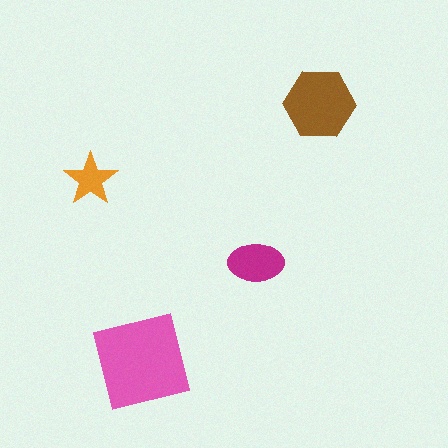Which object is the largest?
The pink square.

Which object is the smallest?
The orange star.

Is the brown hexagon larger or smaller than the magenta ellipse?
Larger.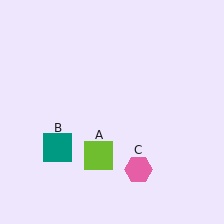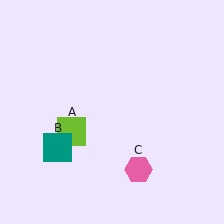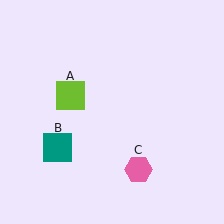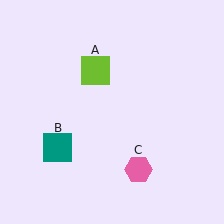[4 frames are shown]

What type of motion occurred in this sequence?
The lime square (object A) rotated clockwise around the center of the scene.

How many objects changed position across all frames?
1 object changed position: lime square (object A).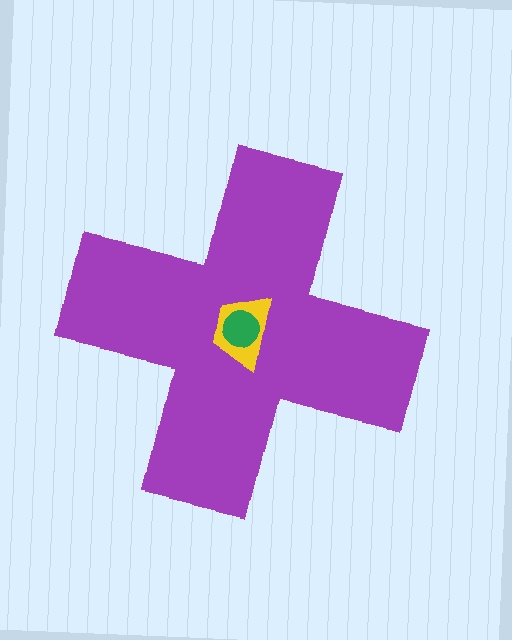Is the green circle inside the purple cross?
Yes.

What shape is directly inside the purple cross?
The yellow trapezoid.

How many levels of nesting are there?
3.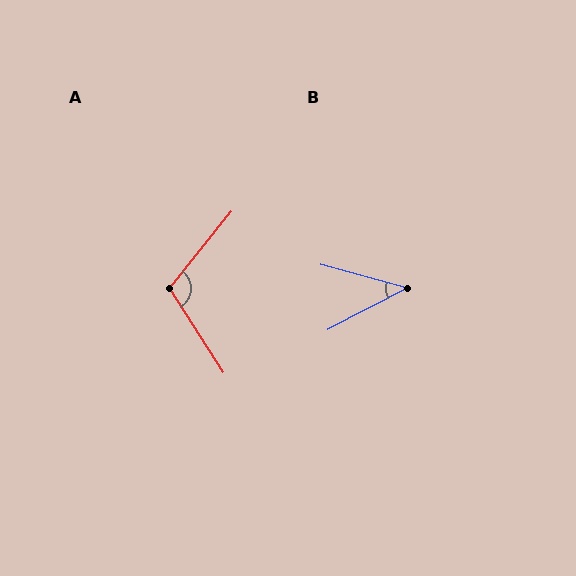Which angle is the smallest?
B, at approximately 43 degrees.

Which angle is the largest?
A, at approximately 109 degrees.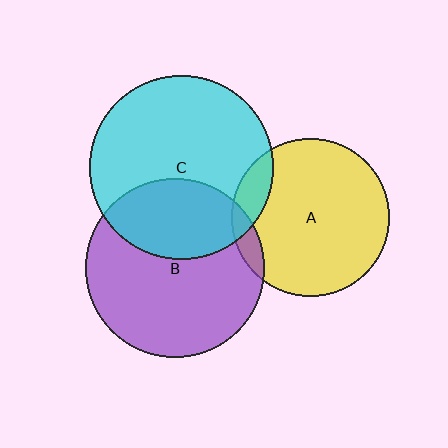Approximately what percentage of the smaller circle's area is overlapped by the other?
Approximately 35%.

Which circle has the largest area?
Circle C (cyan).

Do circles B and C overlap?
Yes.